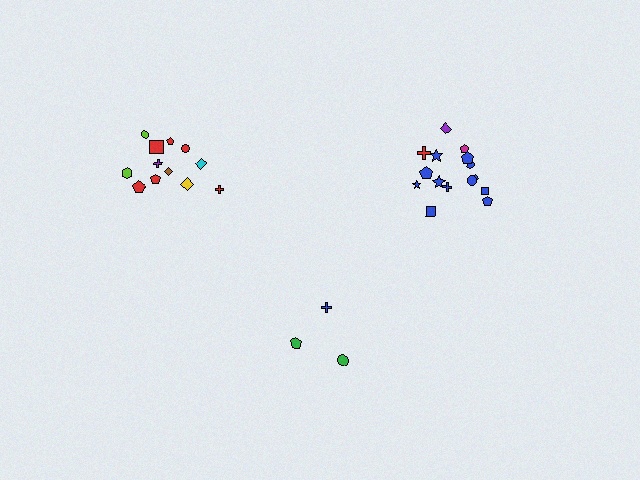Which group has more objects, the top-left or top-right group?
The top-right group.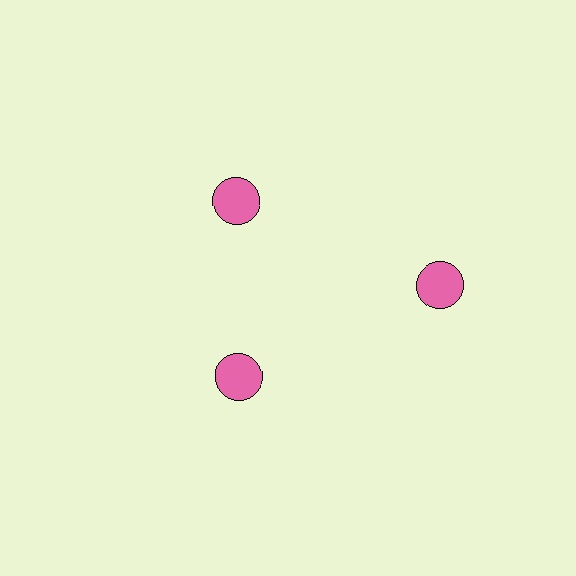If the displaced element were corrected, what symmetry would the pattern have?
It would have 3-fold rotational symmetry — the pattern would map onto itself every 120 degrees.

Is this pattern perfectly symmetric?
No. The 3 pink circles are arranged in a ring, but one element near the 3 o'clock position is pushed outward from the center, breaking the 3-fold rotational symmetry.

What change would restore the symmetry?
The symmetry would be restored by moving it inward, back onto the ring so that all 3 circles sit at equal angles and equal distance from the center.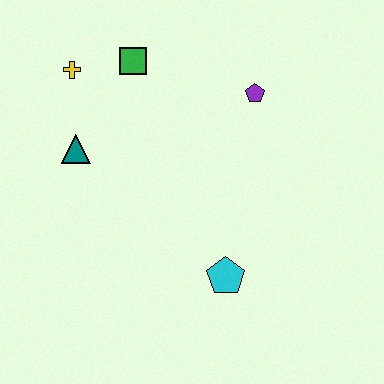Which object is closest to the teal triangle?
The yellow cross is closest to the teal triangle.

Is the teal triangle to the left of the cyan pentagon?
Yes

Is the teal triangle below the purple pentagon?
Yes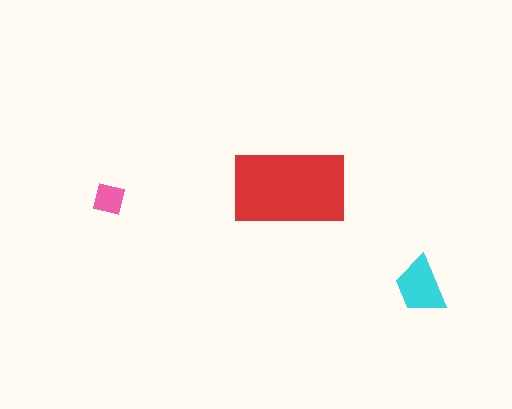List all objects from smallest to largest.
The pink square, the cyan trapezoid, the red rectangle.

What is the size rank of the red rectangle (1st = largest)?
1st.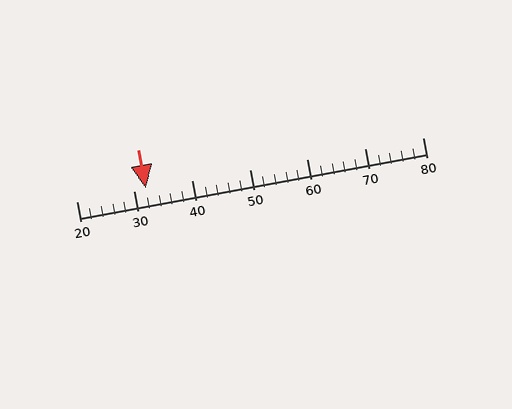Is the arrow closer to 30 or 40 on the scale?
The arrow is closer to 30.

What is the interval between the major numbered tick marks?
The major tick marks are spaced 10 units apart.